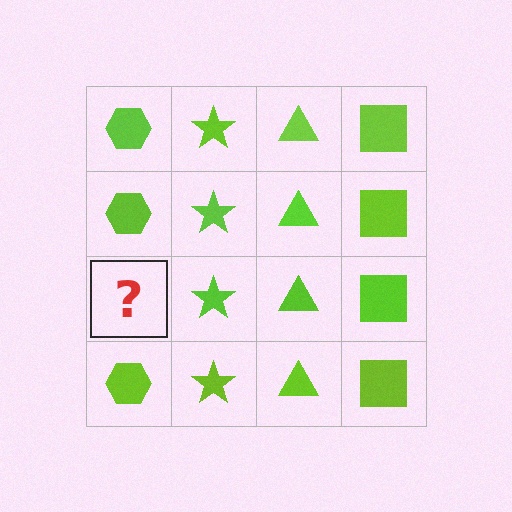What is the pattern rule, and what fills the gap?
The rule is that each column has a consistent shape. The gap should be filled with a lime hexagon.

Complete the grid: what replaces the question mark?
The question mark should be replaced with a lime hexagon.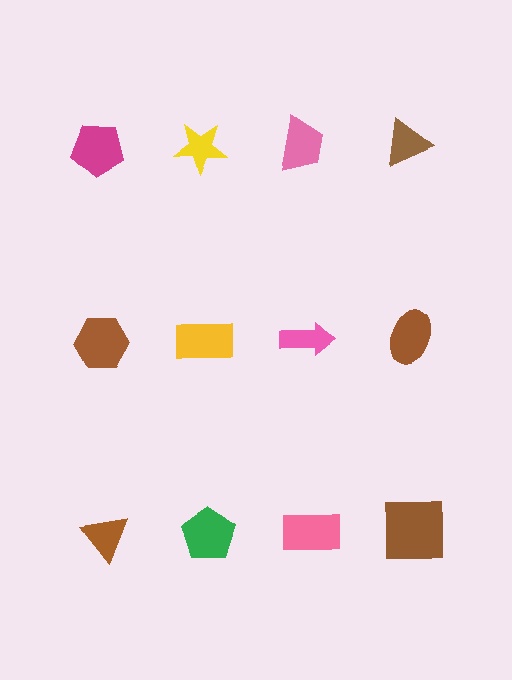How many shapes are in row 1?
4 shapes.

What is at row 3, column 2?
A green pentagon.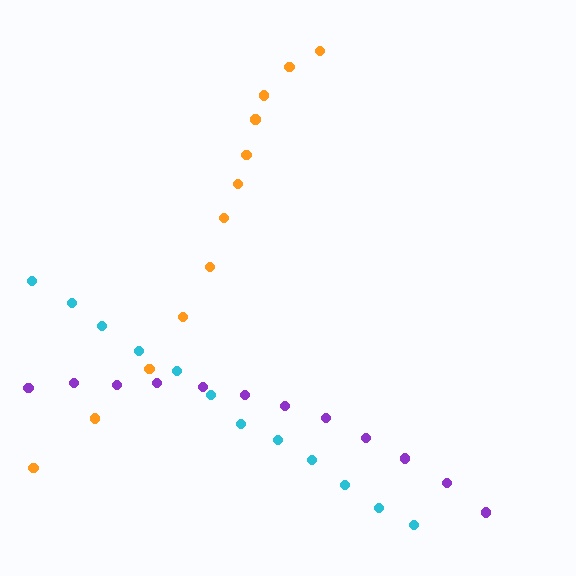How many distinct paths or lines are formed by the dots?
There are 3 distinct paths.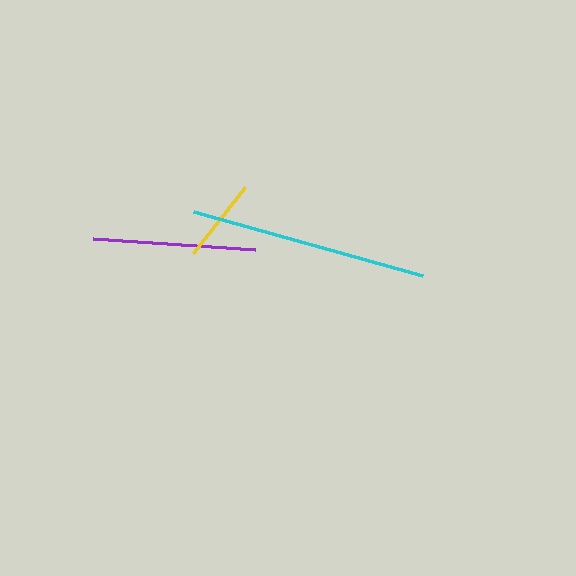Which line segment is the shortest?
The yellow line is the shortest at approximately 84 pixels.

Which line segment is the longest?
The cyan line is the longest at approximately 238 pixels.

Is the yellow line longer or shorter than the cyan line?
The cyan line is longer than the yellow line.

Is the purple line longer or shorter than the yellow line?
The purple line is longer than the yellow line.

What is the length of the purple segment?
The purple segment is approximately 162 pixels long.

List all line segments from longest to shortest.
From longest to shortest: cyan, purple, yellow.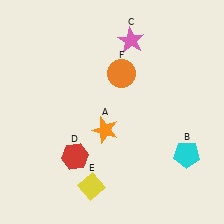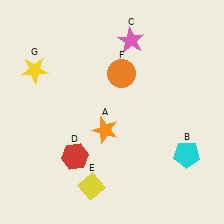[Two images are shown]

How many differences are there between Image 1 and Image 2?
There is 1 difference between the two images.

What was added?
A yellow star (G) was added in Image 2.